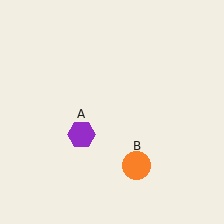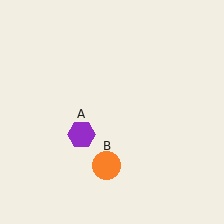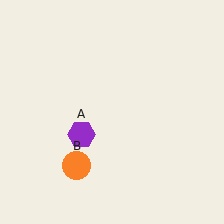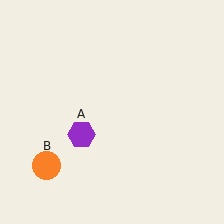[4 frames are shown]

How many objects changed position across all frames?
1 object changed position: orange circle (object B).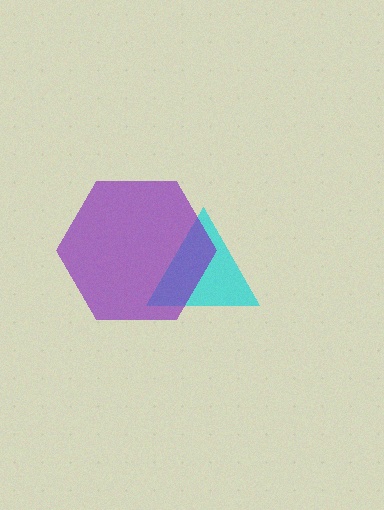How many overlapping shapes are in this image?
There are 2 overlapping shapes in the image.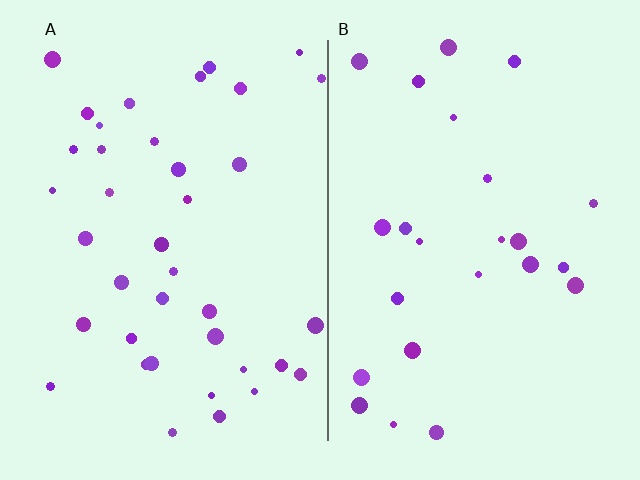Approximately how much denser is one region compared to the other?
Approximately 1.6× — region A over region B.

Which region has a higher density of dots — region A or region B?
A (the left).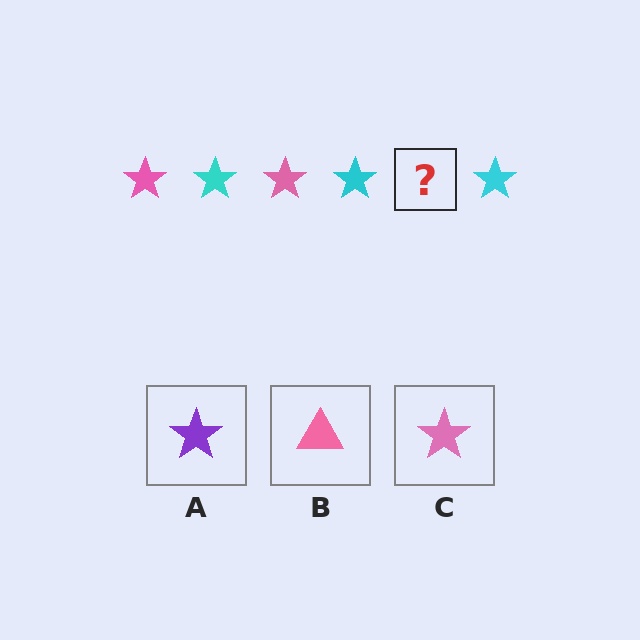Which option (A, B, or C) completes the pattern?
C.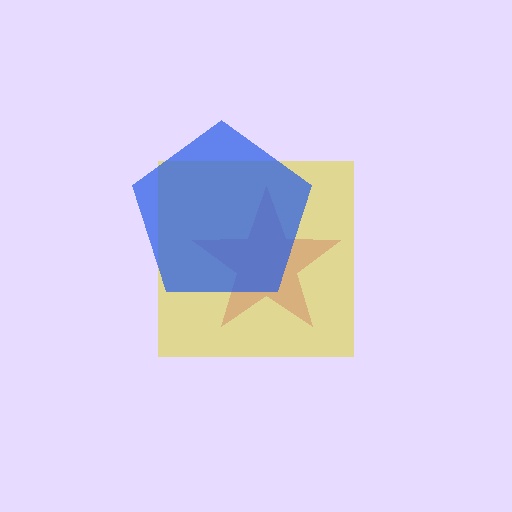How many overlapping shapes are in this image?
There are 3 overlapping shapes in the image.